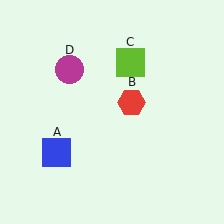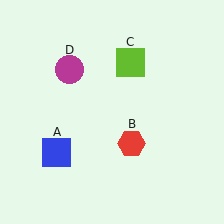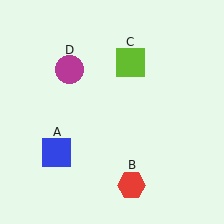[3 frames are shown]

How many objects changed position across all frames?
1 object changed position: red hexagon (object B).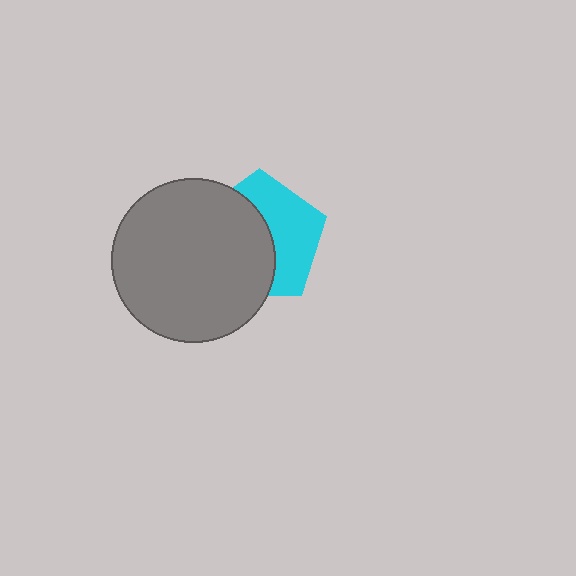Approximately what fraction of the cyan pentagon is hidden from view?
Roughly 54% of the cyan pentagon is hidden behind the gray circle.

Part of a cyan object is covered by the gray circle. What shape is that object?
It is a pentagon.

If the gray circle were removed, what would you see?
You would see the complete cyan pentagon.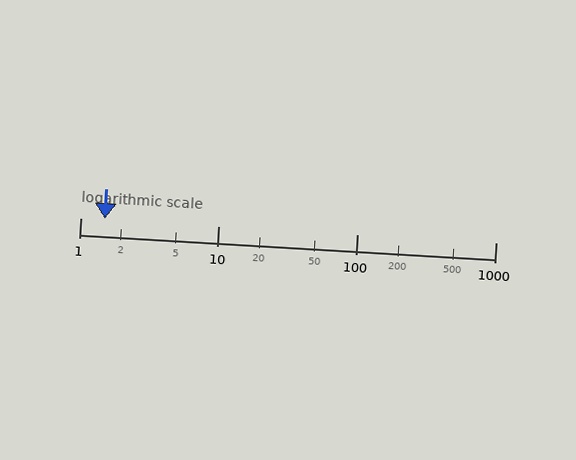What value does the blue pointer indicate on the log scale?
The pointer indicates approximately 1.5.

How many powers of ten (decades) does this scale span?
The scale spans 3 decades, from 1 to 1000.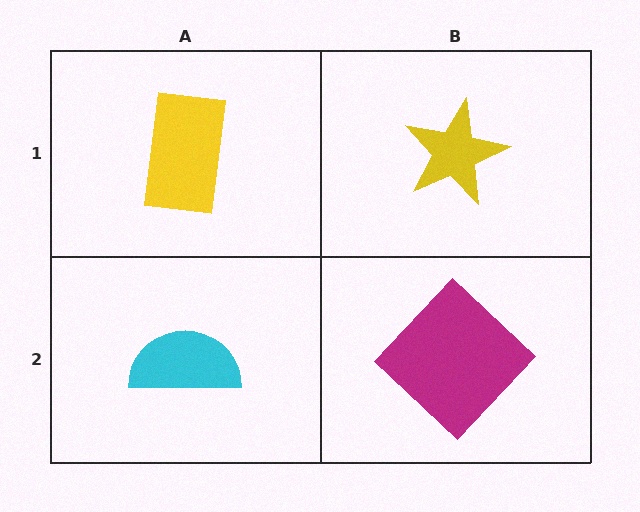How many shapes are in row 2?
2 shapes.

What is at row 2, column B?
A magenta diamond.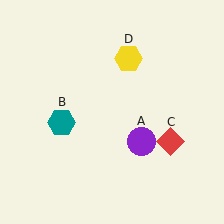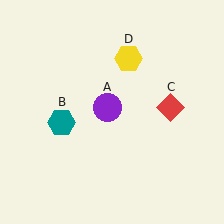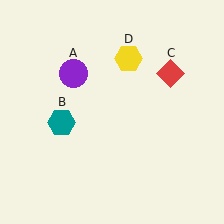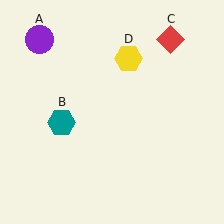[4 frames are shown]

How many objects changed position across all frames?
2 objects changed position: purple circle (object A), red diamond (object C).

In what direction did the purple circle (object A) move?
The purple circle (object A) moved up and to the left.